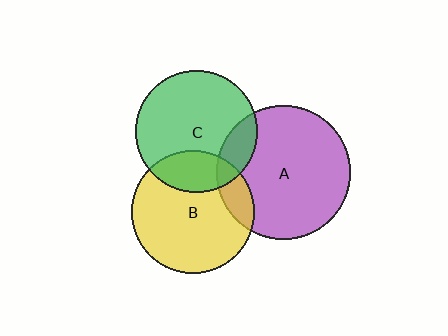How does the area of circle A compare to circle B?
Approximately 1.2 times.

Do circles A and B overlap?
Yes.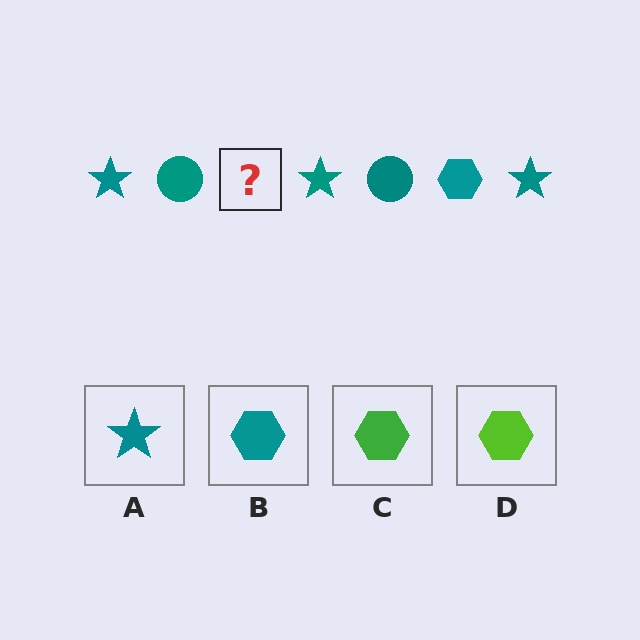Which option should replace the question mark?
Option B.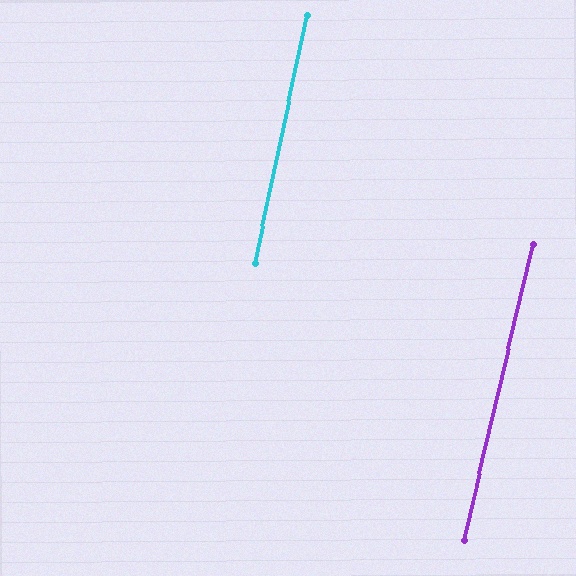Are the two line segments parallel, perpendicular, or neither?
Parallel — their directions differ by only 1.2°.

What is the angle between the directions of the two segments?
Approximately 1 degree.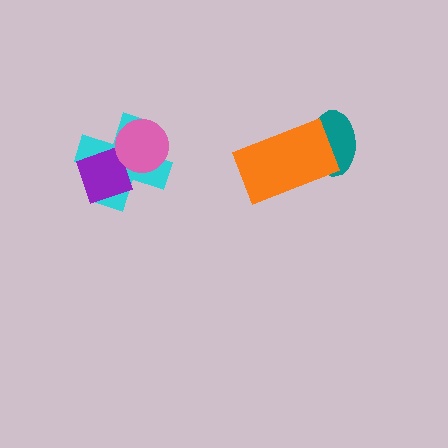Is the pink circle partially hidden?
No, no other shape covers it.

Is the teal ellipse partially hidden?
Yes, it is partially covered by another shape.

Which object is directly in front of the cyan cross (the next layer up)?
The purple diamond is directly in front of the cyan cross.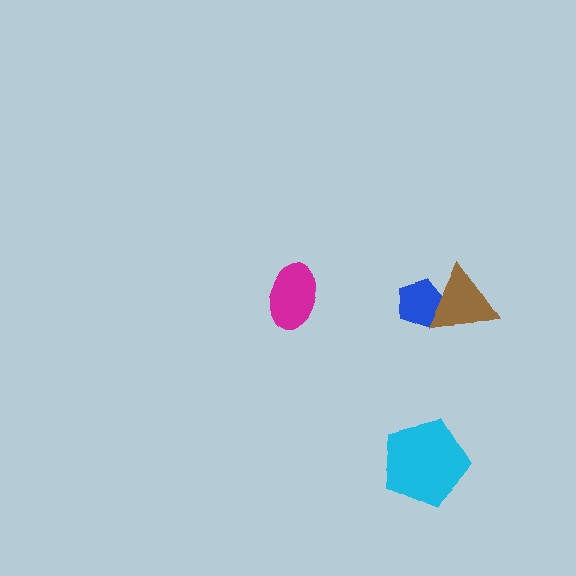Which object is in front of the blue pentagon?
The brown triangle is in front of the blue pentagon.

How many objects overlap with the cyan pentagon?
0 objects overlap with the cyan pentagon.